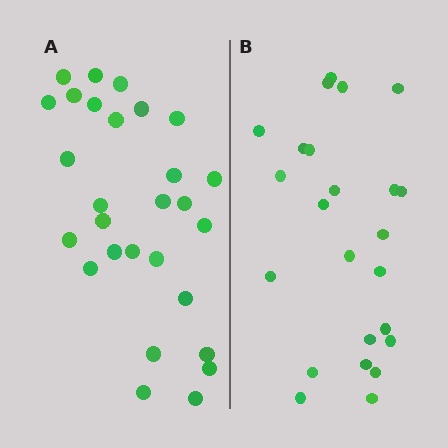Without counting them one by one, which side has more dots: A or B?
Region A (the left region) has more dots.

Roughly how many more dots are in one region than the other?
Region A has about 4 more dots than region B.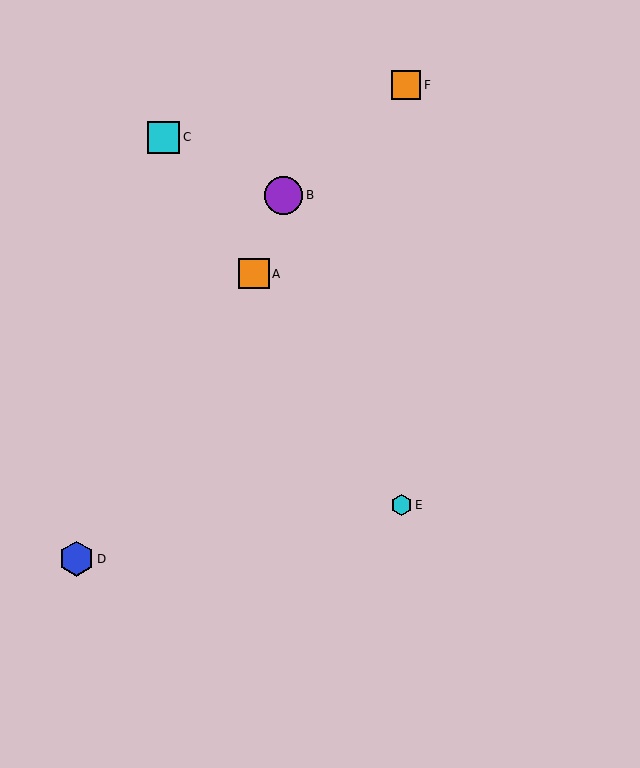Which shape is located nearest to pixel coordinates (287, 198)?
The purple circle (labeled B) at (284, 195) is nearest to that location.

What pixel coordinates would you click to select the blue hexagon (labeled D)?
Click at (77, 559) to select the blue hexagon D.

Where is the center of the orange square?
The center of the orange square is at (254, 274).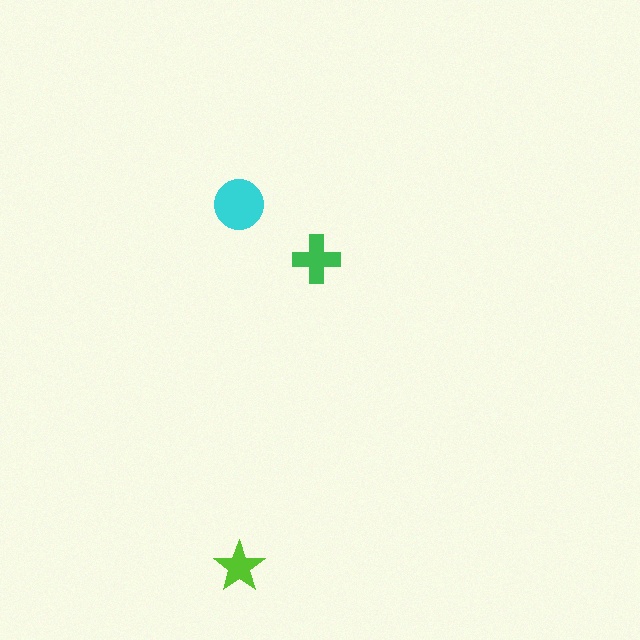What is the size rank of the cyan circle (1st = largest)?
1st.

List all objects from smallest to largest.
The lime star, the green cross, the cyan circle.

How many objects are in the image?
There are 3 objects in the image.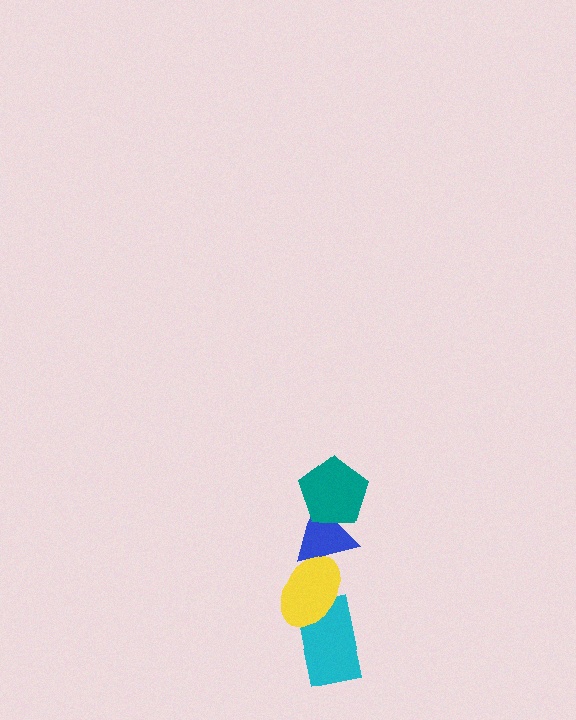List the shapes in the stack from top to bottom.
From top to bottom: the teal pentagon, the blue triangle, the yellow ellipse, the cyan rectangle.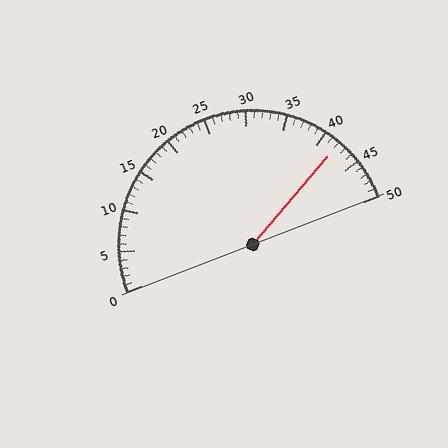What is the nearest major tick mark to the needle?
The nearest major tick mark is 40.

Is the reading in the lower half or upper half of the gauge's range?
The reading is in the upper half of the range (0 to 50).